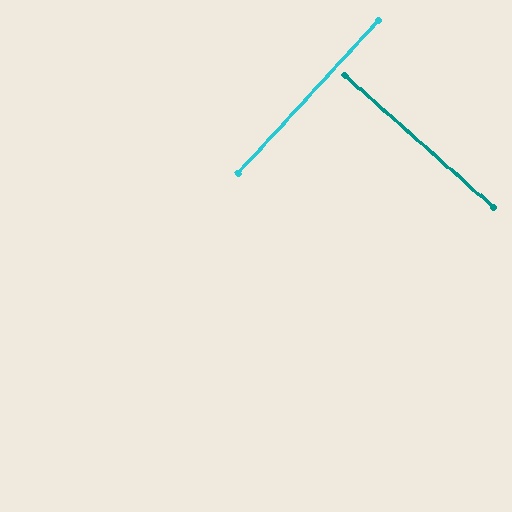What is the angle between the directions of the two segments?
Approximately 89 degrees.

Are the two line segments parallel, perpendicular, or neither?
Perpendicular — they meet at approximately 89°.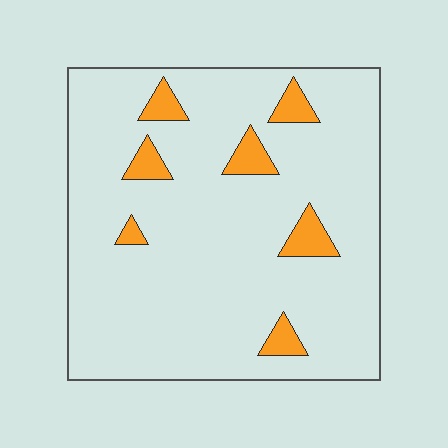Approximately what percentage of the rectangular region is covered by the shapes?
Approximately 10%.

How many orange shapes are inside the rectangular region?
7.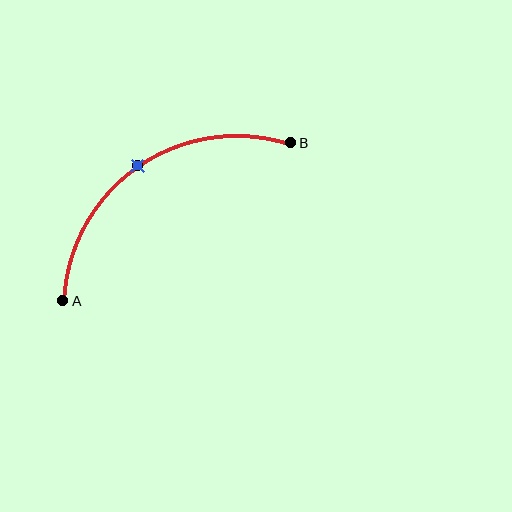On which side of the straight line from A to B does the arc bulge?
The arc bulges above and to the left of the straight line connecting A and B.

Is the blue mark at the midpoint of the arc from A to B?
Yes. The blue mark lies on the arc at equal arc-length from both A and B — it is the arc midpoint.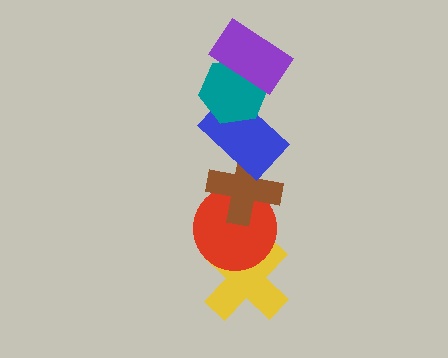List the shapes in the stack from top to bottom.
From top to bottom: the purple rectangle, the teal hexagon, the blue rectangle, the brown cross, the red circle, the yellow cross.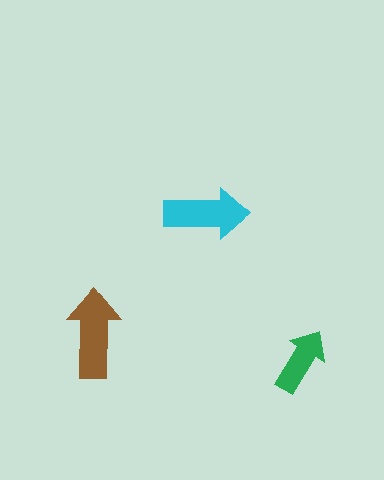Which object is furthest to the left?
The brown arrow is leftmost.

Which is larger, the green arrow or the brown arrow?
The brown one.